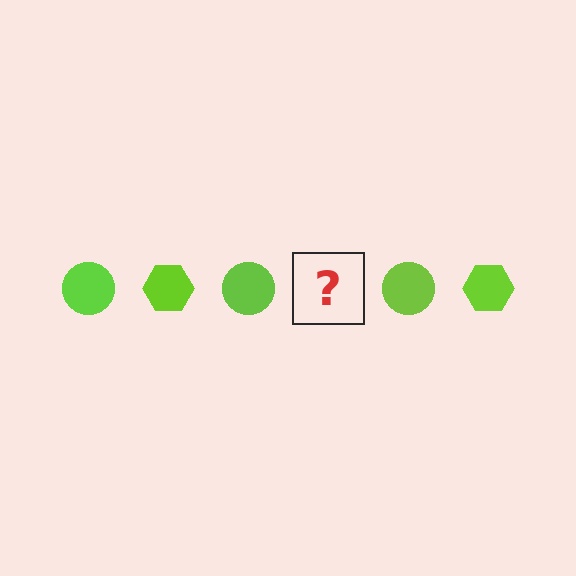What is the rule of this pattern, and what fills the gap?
The rule is that the pattern cycles through circle, hexagon shapes in lime. The gap should be filled with a lime hexagon.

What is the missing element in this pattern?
The missing element is a lime hexagon.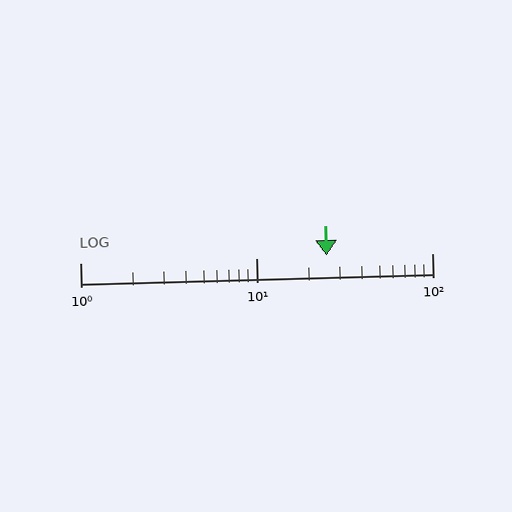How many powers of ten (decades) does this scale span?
The scale spans 2 decades, from 1 to 100.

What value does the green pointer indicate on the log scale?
The pointer indicates approximately 25.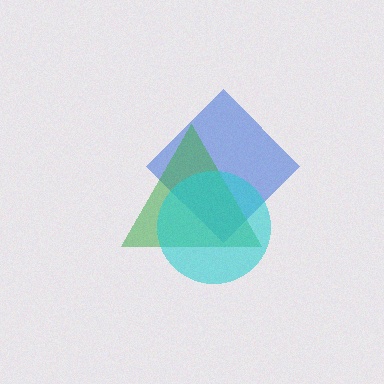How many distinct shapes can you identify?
There are 3 distinct shapes: a blue diamond, a green triangle, a cyan circle.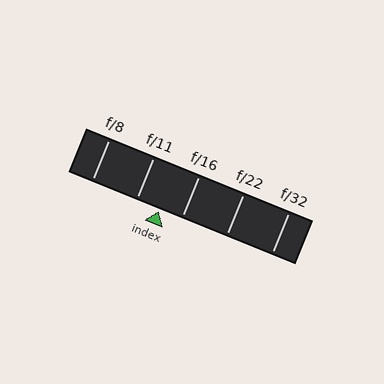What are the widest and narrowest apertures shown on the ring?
The widest aperture shown is f/8 and the narrowest is f/32.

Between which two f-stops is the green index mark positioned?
The index mark is between f/11 and f/16.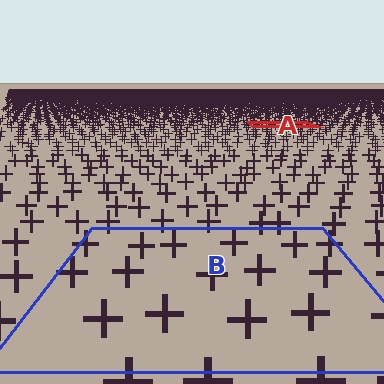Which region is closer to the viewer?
Region B is closer. The texture elements there are larger and more spread out.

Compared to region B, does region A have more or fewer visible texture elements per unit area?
Region A has more texture elements per unit area — they are packed more densely because it is farther away.